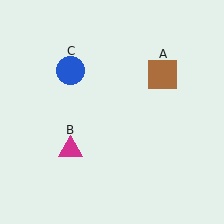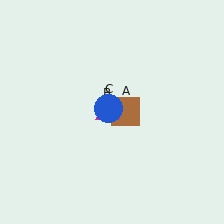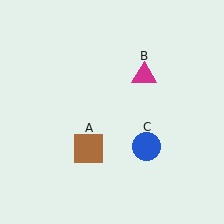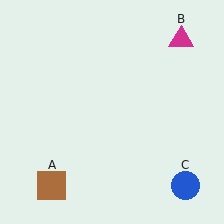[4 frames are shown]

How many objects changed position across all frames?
3 objects changed position: brown square (object A), magenta triangle (object B), blue circle (object C).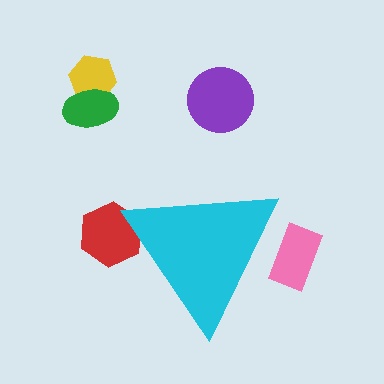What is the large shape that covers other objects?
A cyan triangle.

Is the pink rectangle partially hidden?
Yes, the pink rectangle is partially hidden behind the cyan triangle.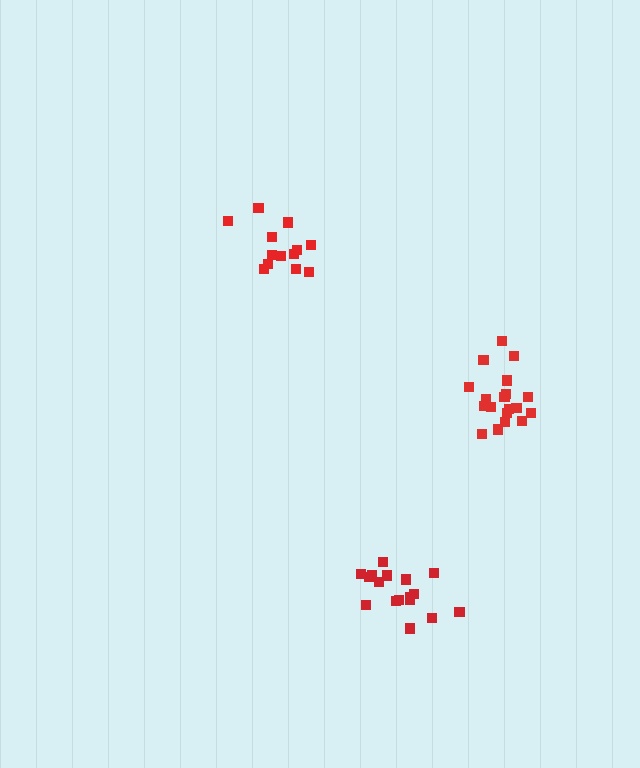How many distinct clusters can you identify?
There are 3 distinct clusters.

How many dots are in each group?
Group 1: 17 dots, Group 2: 19 dots, Group 3: 13 dots (49 total).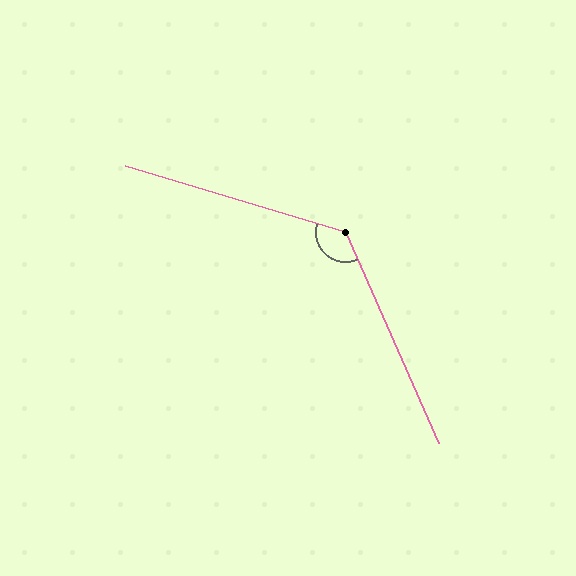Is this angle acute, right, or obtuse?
It is obtuse.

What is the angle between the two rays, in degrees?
Approximately 131 degrees.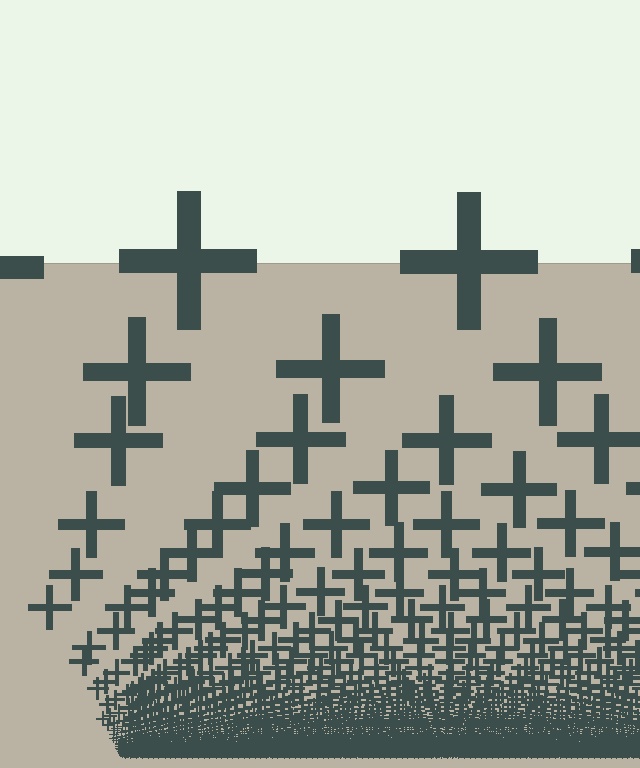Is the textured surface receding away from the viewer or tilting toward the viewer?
The surface appears to tilt toward the viewer. Texture elements get larger and sparser toward the top.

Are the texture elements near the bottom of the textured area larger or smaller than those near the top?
Smaller. The gradient is inverted — elements near the bottom are smaller and denser.